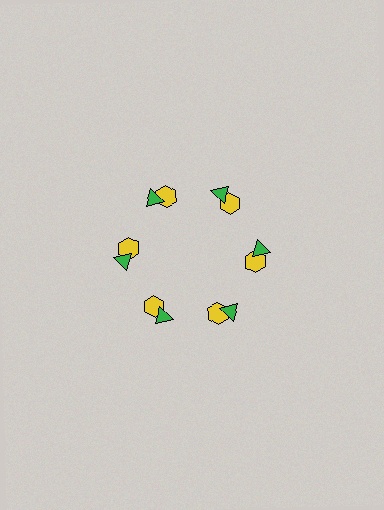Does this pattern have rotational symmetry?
Yes, this pattern has 6-fold rotational symmetry. It looks the same after rotating 60 degrees around the center.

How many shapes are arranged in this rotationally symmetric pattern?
There are 12 shapes, arranged in 6 groups of 2.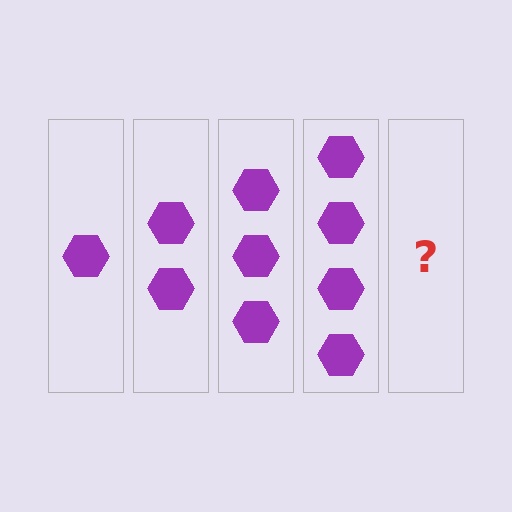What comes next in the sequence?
The next element should be 5 hexagons.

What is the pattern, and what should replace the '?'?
The pattern is that each step adds one more hexagon. The '?' should be 5 hexagons.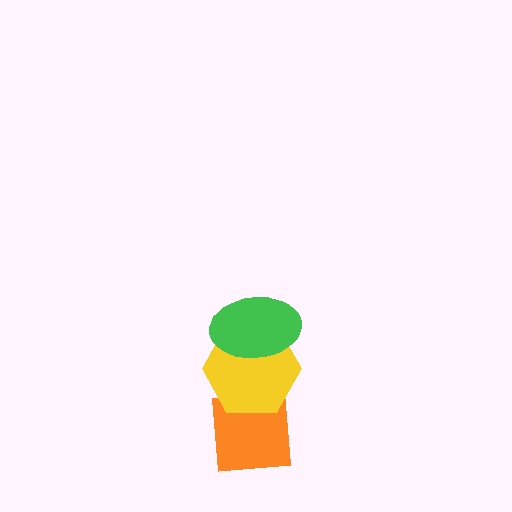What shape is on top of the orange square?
The yellow hexagon is on top of the orange square.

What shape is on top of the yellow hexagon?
The green ellipse is on top of the yellow hexagon.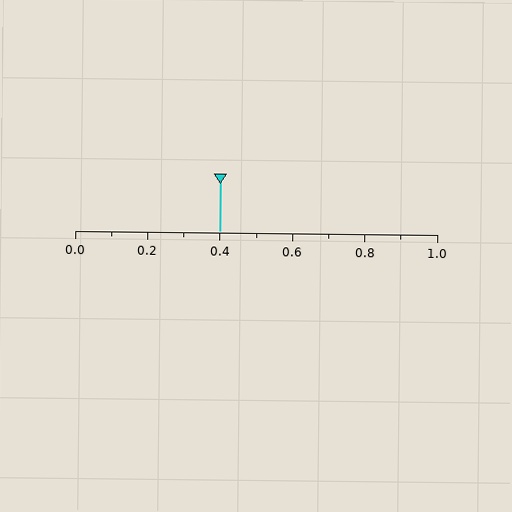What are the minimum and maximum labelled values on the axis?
The axis runs from 0.0 to 1.0.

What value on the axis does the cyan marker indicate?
The marker indicates approximately 0.4.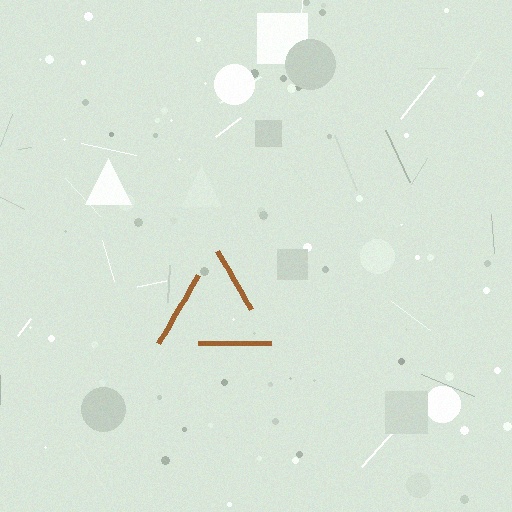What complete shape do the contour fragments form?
The contour fragments form a triangle.